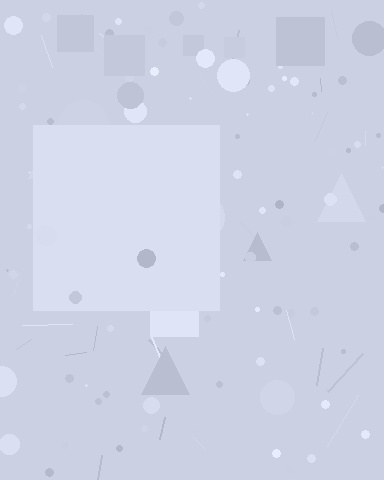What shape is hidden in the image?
A square is hidden in the image.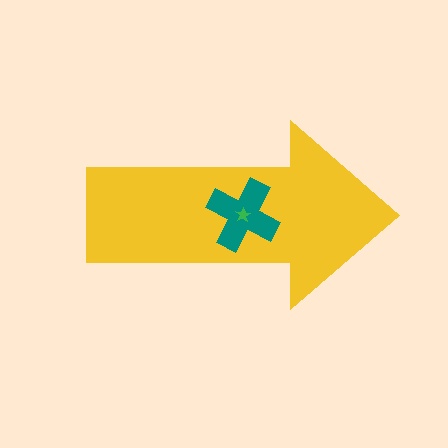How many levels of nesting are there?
3.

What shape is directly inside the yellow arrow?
The teal cross.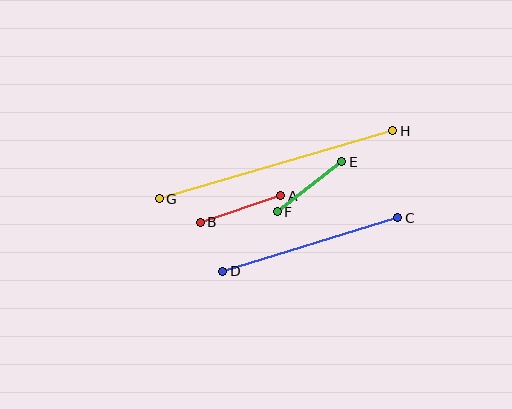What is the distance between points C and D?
The distance is approximately 183 pixels.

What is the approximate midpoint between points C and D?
The midpoint is at approximately (310, 245) pixels.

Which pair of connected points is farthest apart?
Points G and H are farthest apart.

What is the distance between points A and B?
The distance is approximately 84 pixels.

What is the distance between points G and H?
The distance is approximately 243 pixels.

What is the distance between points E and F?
The distance is approximately 81 pixels.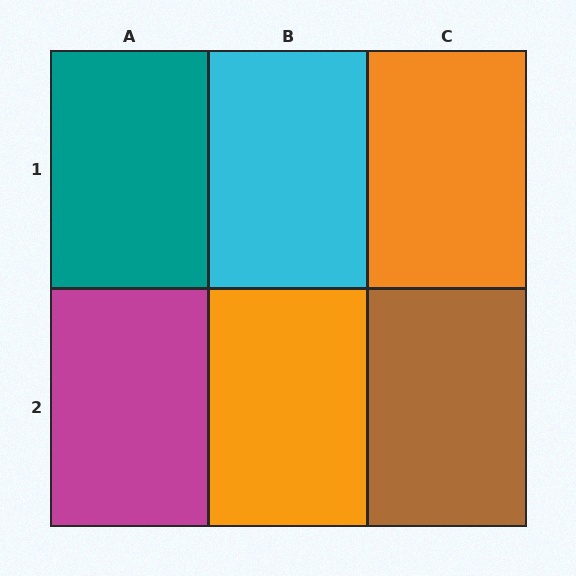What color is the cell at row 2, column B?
Orange.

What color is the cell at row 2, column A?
Magenta.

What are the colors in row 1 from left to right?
Teal, cyan, orange.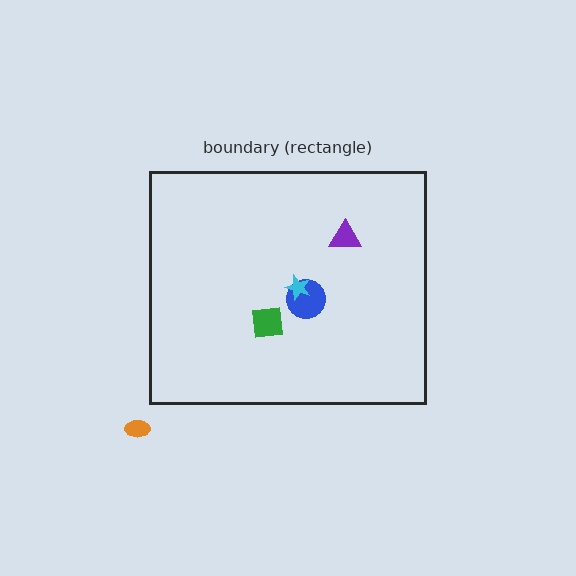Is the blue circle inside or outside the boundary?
Inside.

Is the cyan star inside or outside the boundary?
Inside.